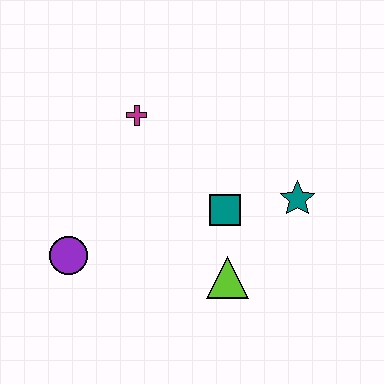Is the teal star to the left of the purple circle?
No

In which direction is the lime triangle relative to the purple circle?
The lime triangle is to the right of the purple circle.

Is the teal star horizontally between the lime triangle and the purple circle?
No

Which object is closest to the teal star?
The teal square is closest to the teal star.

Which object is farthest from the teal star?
The purple circle is farthest from the teal star.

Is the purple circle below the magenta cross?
Yes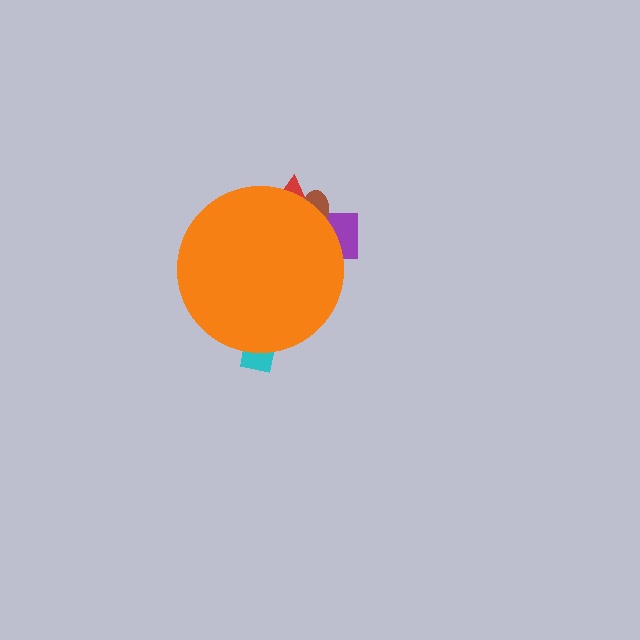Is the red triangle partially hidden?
Yes, the red triangle is partially hidden behind the orange circle.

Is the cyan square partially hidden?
Yes, the cyan square is partially hidden behind the orange circle.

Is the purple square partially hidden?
Yes, the purple square is partially hidden behind the orange circle.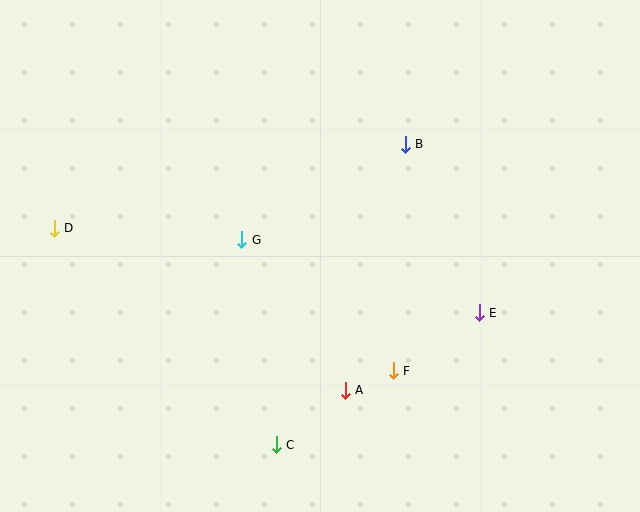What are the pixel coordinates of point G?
Point G is at (242, 240).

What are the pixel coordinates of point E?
Point E is at (479, 313).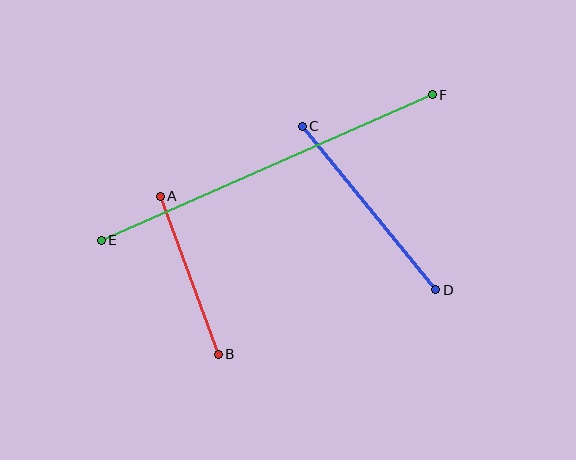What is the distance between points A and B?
The distance is approximately 169 pixels.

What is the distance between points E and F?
The distance is approximately 361 pixels.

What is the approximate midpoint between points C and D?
The midpoint is at approximately (369, 208) pixels.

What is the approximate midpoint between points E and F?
The midpoint is at approximately (267, 167) pixels.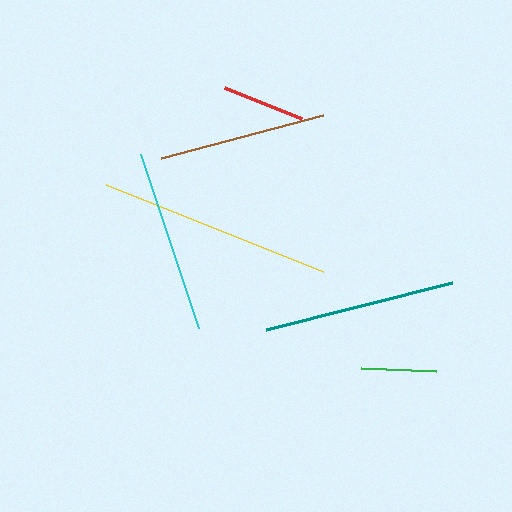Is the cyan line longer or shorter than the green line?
The cyan line is longer than the green line.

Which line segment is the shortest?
The green line is the shortest at approximately 75 pixels.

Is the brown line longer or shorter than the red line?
The brown line is longer than the red line.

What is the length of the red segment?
The red segment is approximately 83 pixels long.